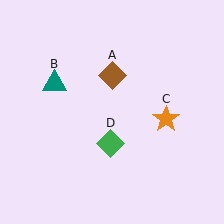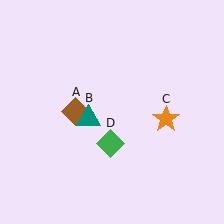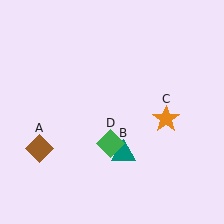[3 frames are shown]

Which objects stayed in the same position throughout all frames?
Orange star (object C) and green diamond (object D) remained stationary.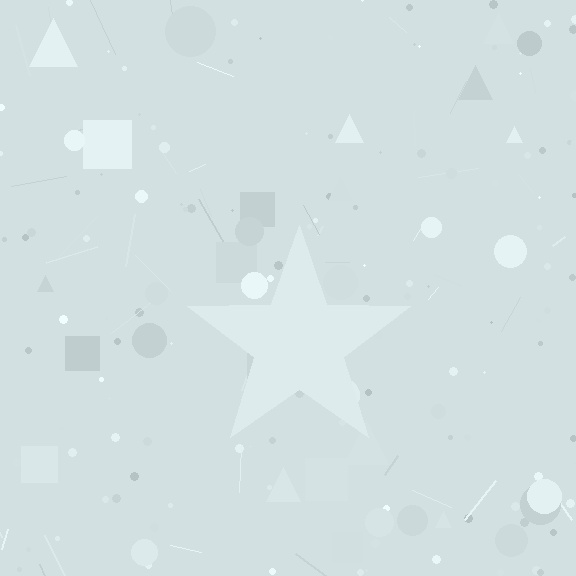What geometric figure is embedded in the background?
A star is embedded in the background.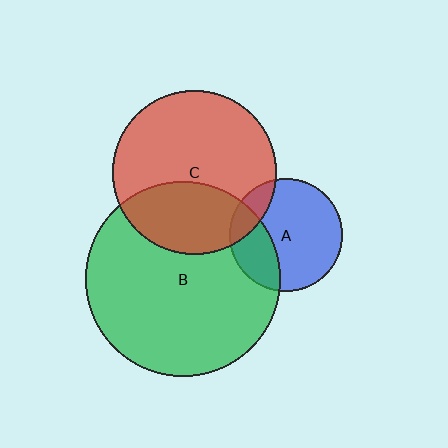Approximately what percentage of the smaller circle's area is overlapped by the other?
Approximately 35%.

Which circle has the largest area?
Circle B (green).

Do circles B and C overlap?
Yes.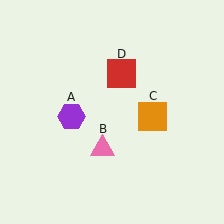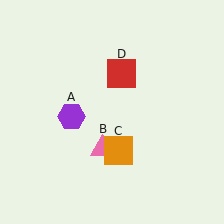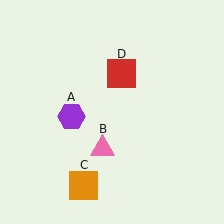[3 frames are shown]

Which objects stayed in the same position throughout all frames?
Purple hexagon (object A) and pink triangle (object B) and red square (object D) remained stationary.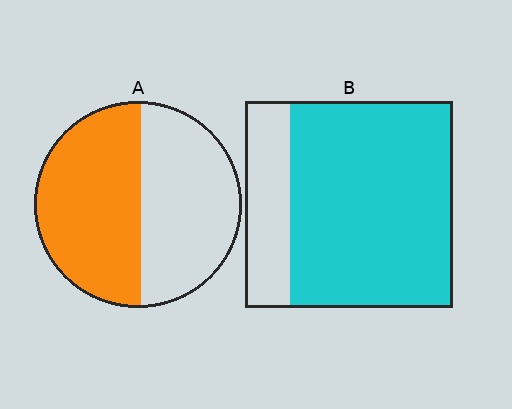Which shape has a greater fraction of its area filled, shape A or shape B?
Shape B.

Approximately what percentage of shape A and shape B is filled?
A is approximately 50% and B is approximately 80%.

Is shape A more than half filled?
Roughly half.